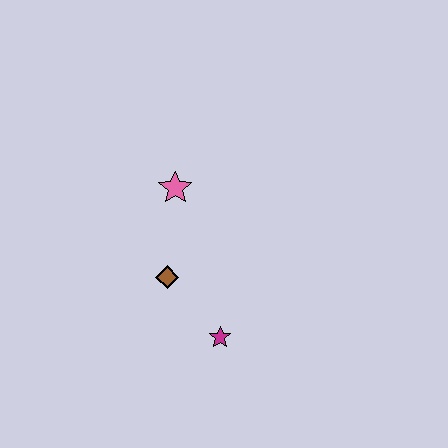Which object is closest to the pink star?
The brown diamond is closest to the pink star.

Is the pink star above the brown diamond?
Yes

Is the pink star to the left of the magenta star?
Yes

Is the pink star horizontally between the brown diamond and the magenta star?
Yes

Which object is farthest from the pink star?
The magenta star is farthest from the pink star.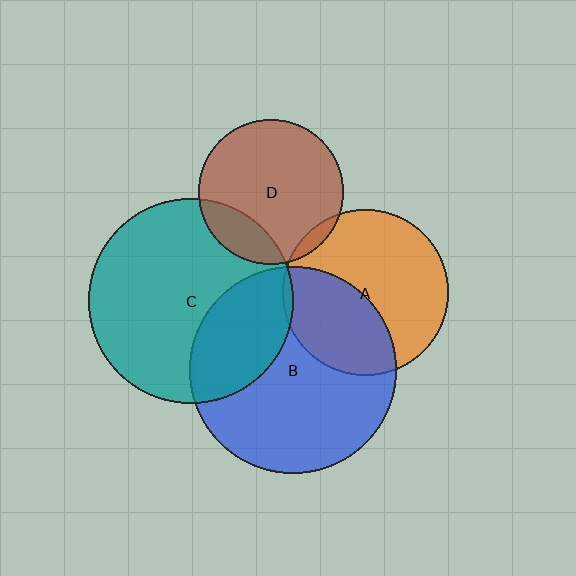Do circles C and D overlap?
Yes.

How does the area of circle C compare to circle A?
Approximately 1.5 times.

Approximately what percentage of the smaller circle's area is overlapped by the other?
Approximately 20%.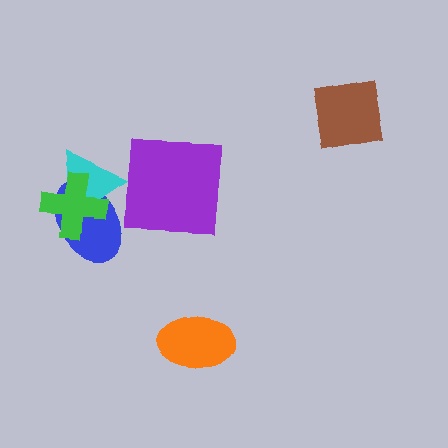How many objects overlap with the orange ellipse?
0 objects overlap with the orange ellipse.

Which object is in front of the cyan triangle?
The green cross is in front of the cyan triangle.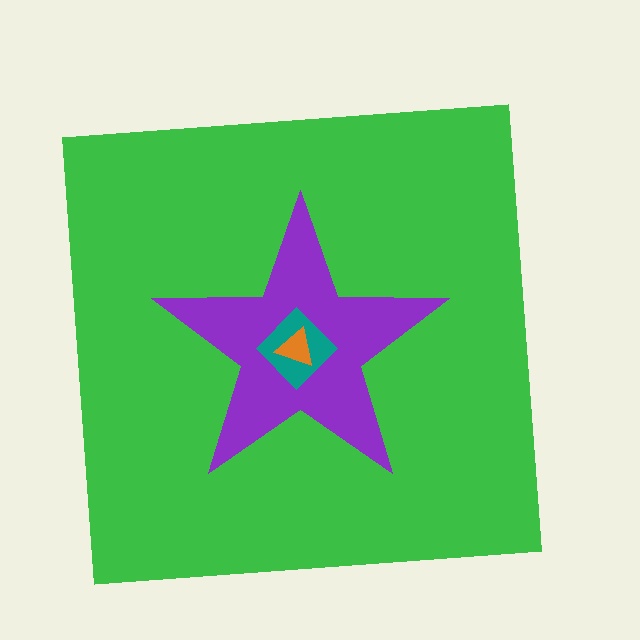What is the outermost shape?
The green square.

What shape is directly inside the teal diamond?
The orange triangle.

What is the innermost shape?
The orange triangle.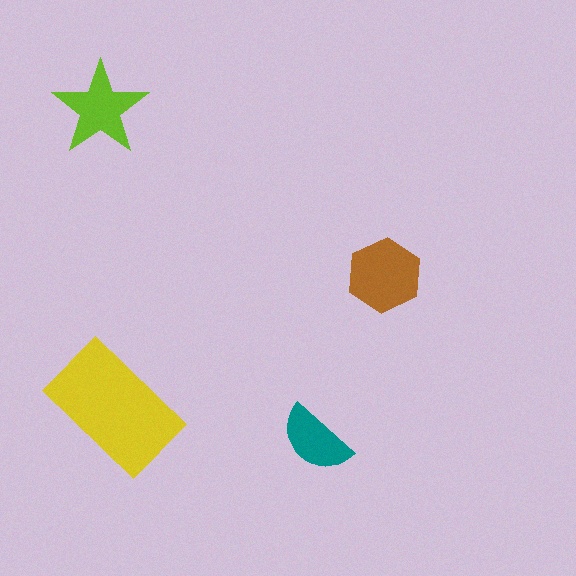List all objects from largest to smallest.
The yellow rectangle, the brown hexagon, the lime star, the teal semicircle.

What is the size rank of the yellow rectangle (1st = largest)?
1st.